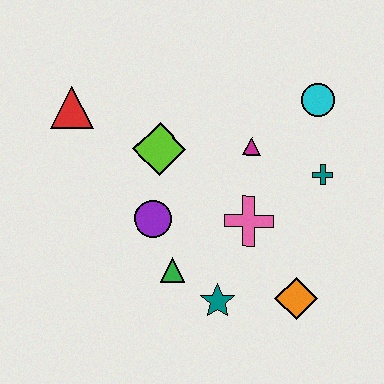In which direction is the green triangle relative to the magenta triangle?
The green triangle is below the magenta triangle.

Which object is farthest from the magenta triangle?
The red triangle is farthest from the magenta triangle.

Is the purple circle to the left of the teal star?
Yes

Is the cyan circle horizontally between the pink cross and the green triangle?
No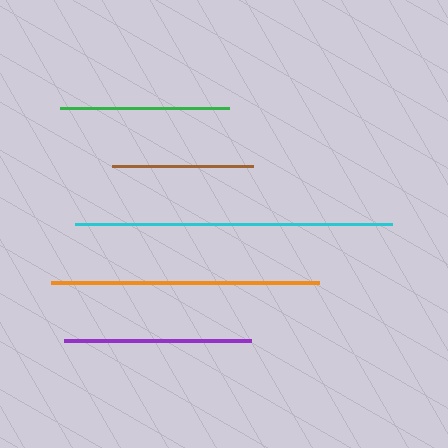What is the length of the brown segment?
The brown segment is approximately 141 pixels long.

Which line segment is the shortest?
The brown line is the shortest at approximately 141 pixels.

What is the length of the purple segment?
The purple segment is approximately 187 pixels long.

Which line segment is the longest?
The cyan line is the longest at approximately 317 pixels.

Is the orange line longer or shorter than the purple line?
The orange line is longer than the purple line.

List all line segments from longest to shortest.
From longest to shortest: cyan, orange, purple, green, brown.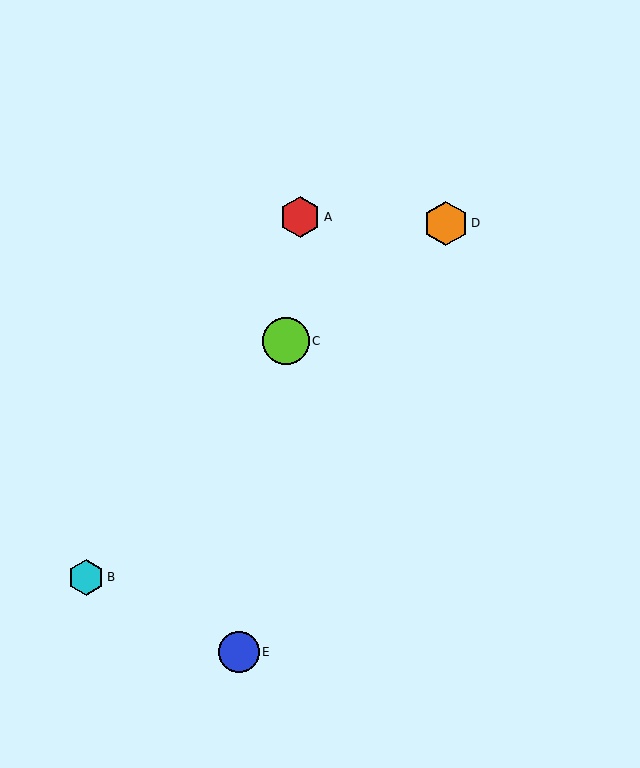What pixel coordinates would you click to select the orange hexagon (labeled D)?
Click at (446, 223) to select the orange hexagon D.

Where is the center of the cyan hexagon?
The center of the cyan hexagon is at (86, 577).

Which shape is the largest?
The lime circle (labeled C) is the largest.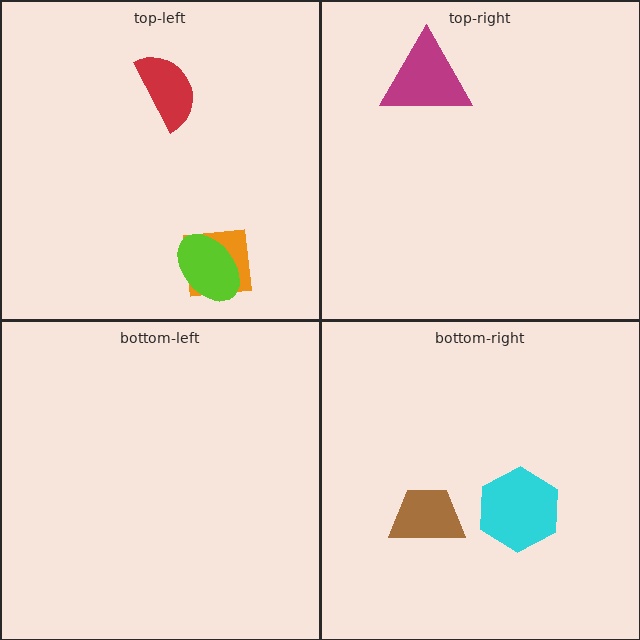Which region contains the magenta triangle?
The top-right region.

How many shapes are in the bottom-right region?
2.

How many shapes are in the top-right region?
1.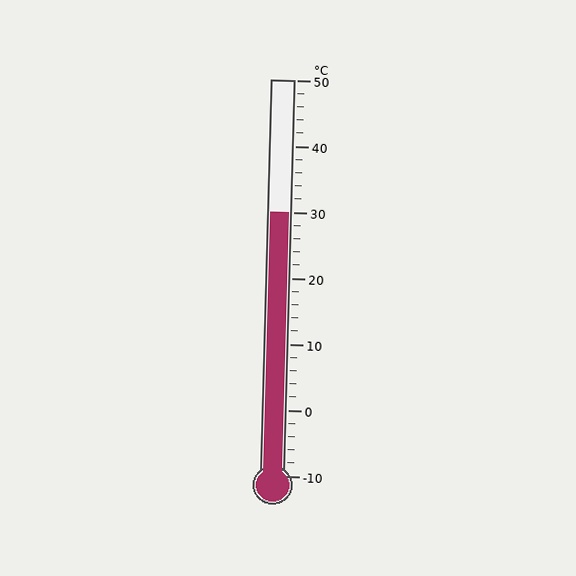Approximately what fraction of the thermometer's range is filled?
The thermometer is filled to approximately 65% of its range.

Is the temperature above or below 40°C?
The temperature is below 40°C.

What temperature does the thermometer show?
The thermometer shows approximately 30°C.